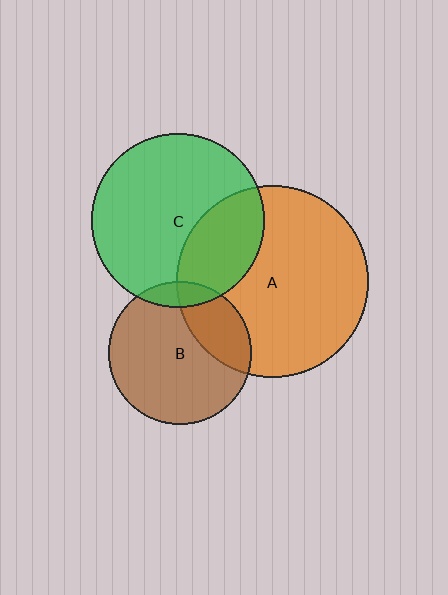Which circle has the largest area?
Circle A (orange).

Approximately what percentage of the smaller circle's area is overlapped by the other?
Approximately 10%.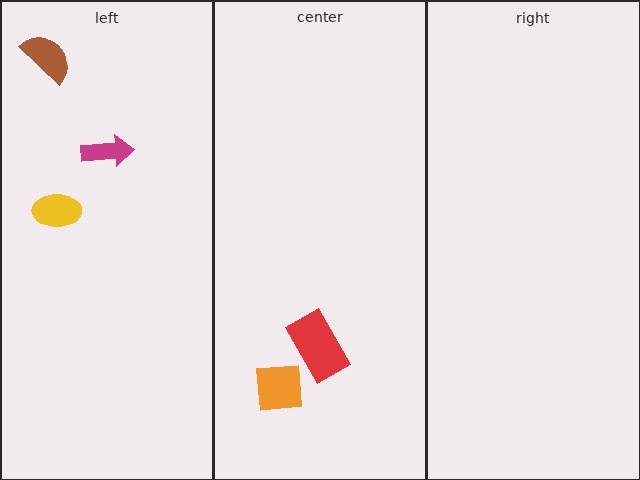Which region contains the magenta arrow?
The left region.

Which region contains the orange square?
The center region.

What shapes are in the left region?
The brown semicircle, the magenta arrow, the yellow ellipse.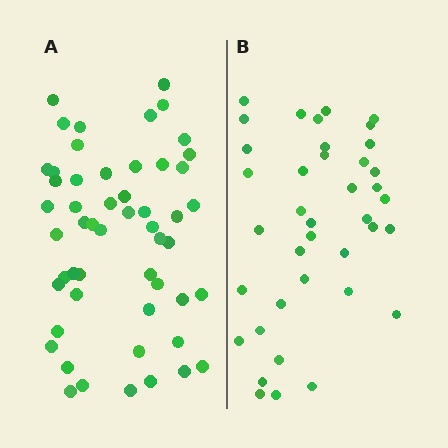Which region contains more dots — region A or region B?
Region A (the left region) has more dots.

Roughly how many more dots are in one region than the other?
Region A has approximately 15 more dots than region B.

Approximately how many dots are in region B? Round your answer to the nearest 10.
About 40 dots. (The exact count is 39, which rounds to 40.)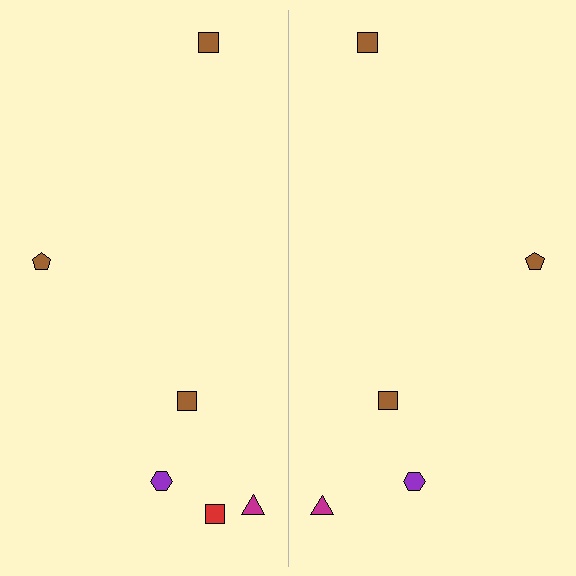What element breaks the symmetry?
A red square is missing from the right side.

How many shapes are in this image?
There are 11 shapes in this image.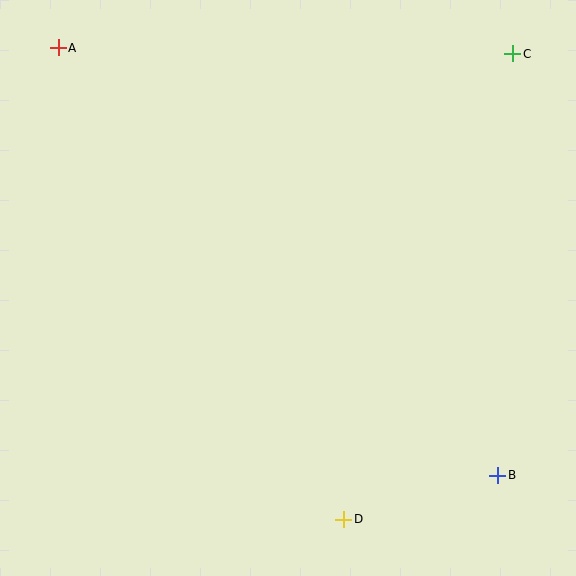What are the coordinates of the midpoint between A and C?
The midpoint between A and C is at (285, 51).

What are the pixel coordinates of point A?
Point A is at (58, 48).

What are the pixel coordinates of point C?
Point C is at (513, 54).